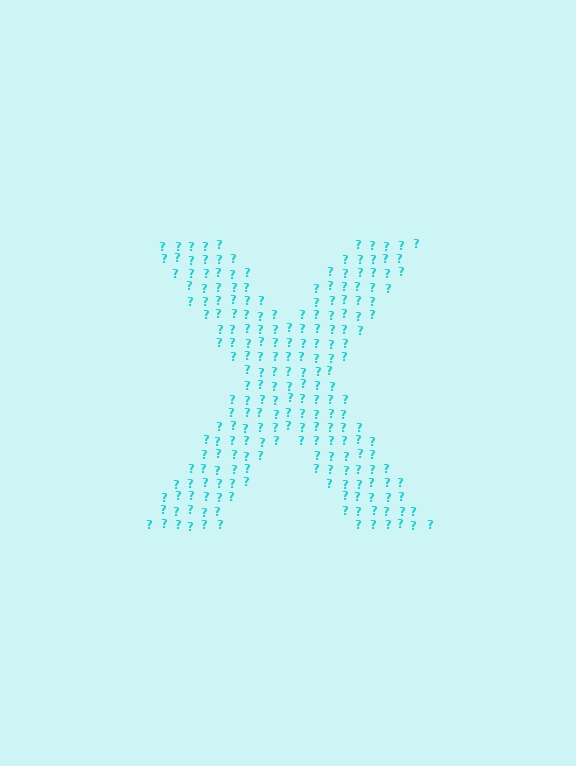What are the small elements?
The small elements are question marks.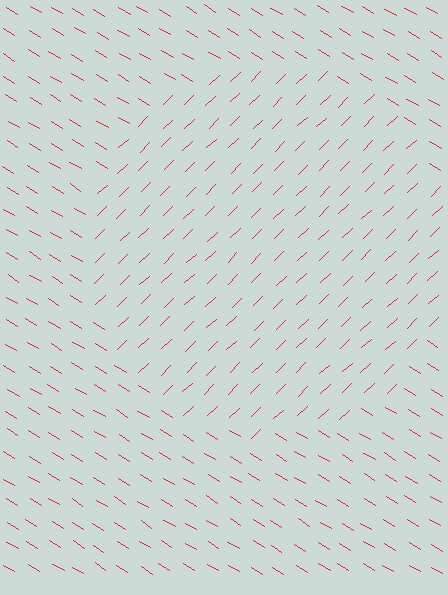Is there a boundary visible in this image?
Yes, there is a texture boundary formed by a change in line orientation.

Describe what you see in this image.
The image is filled with small red line segments. A circle region in the image has lines oriented differently from the surrounding lines, creating a visible texture boundary.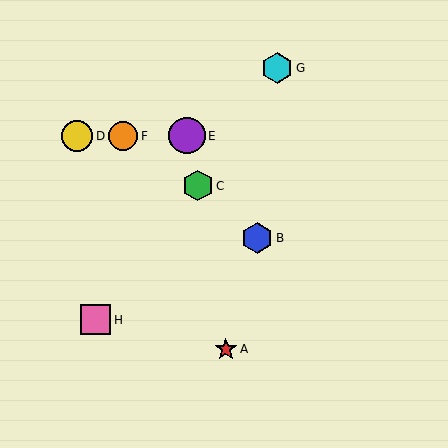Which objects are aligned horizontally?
Objects D, E, F are aligned horizontally.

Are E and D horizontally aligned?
Yes, both are at y≈136.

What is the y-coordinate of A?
Object A is at y≈349.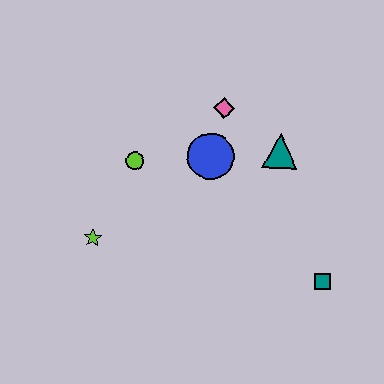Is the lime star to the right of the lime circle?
No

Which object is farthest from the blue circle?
The teal square is farthest from the blue circle.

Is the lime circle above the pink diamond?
No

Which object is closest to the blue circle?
The pink diamond is closest to the blue circle.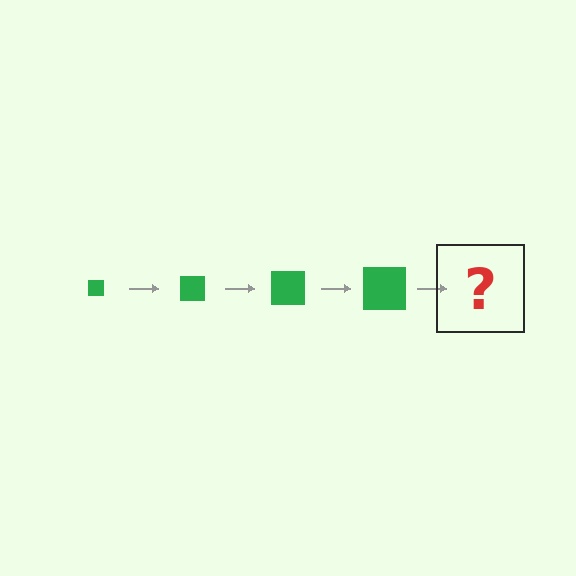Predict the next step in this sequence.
The next step is a green square, larger than the previous one.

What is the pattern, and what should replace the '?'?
The pattern is that the square gets progressively larger each step. The '?' should be a green square, larger than the previous one.